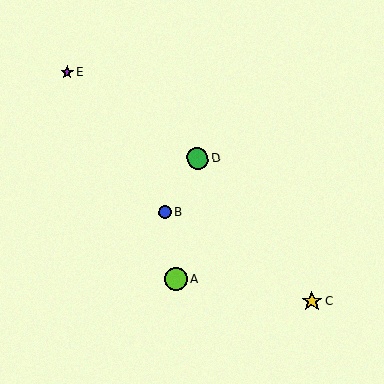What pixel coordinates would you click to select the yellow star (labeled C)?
Click at (312, 301) to select the yellow star C.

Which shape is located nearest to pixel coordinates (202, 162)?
The green circle (labeled D) at (198, 158) is nearest to that location.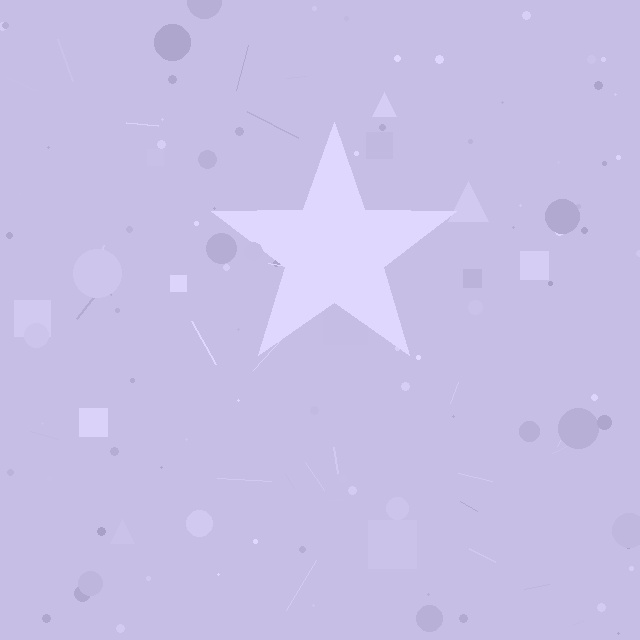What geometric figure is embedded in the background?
A star is embedded in the background.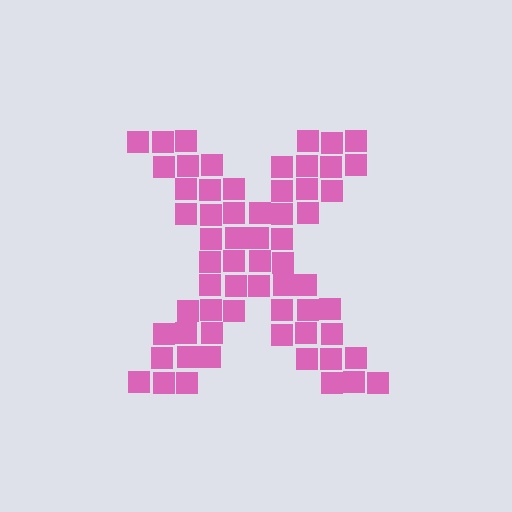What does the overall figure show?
The overall figure shows the letter X.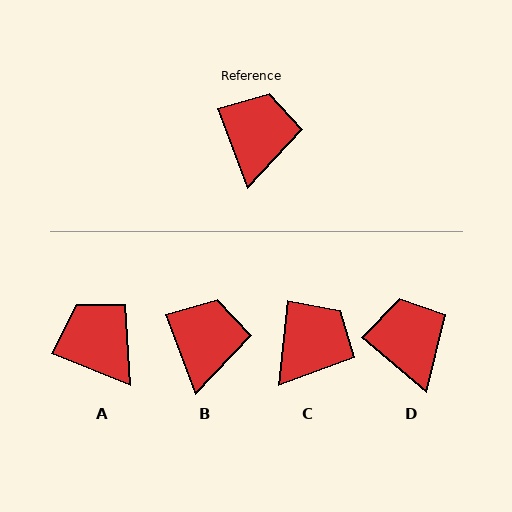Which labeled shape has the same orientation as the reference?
B.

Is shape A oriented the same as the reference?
No, it is off by about 47 degrees.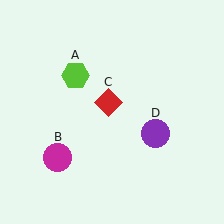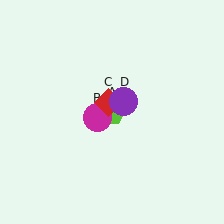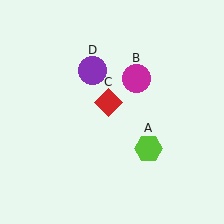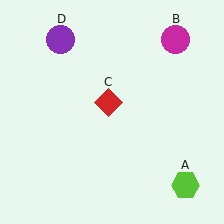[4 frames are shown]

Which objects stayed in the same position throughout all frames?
Red diamond (object C) remained stationary.